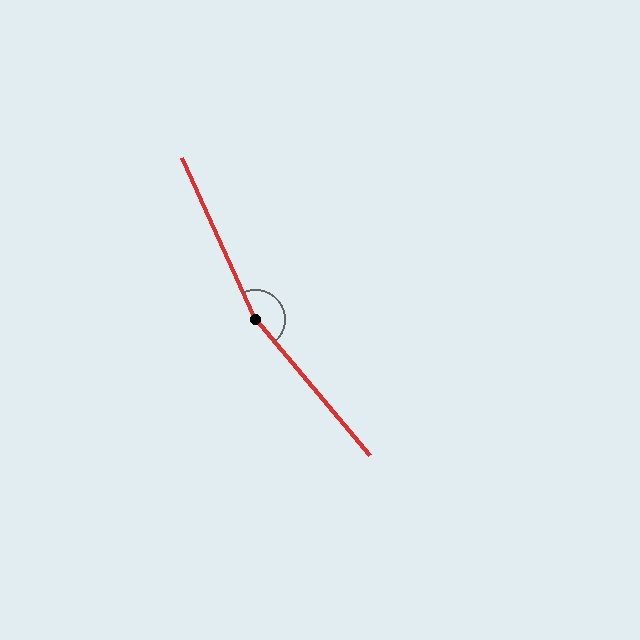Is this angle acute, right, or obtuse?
It is obtuse.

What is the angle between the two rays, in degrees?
Approximately 165 degrees.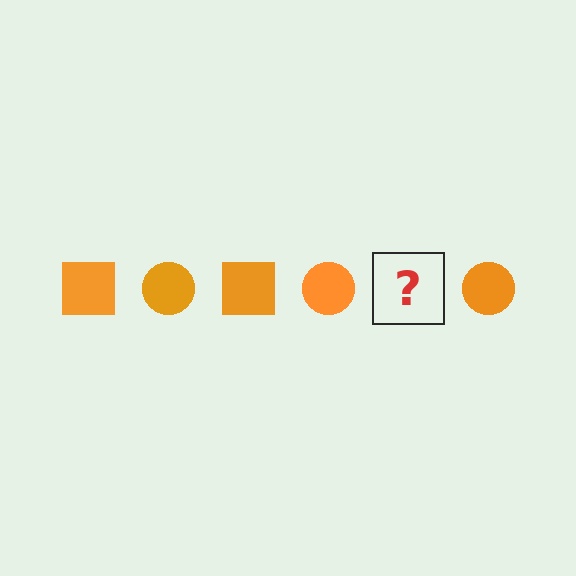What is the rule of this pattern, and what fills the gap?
The rule is that the pattern cycles through square, circle shapes in orange. The gap should be filled with an orange square.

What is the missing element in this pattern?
The missing element is an orange square.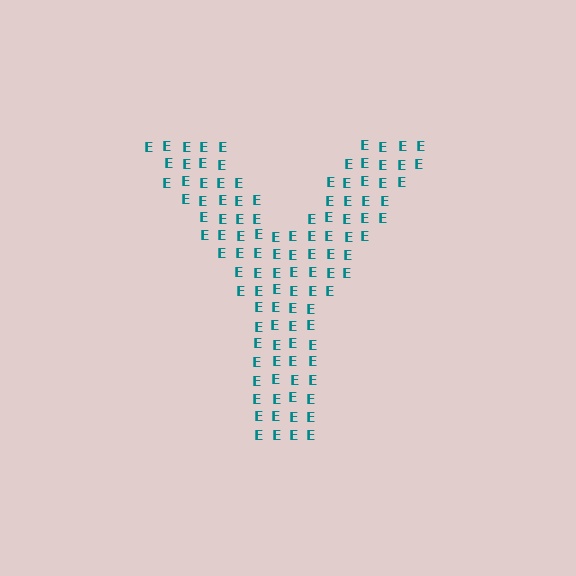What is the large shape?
The large shape is the letter Y.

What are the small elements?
The small elements are letter E's.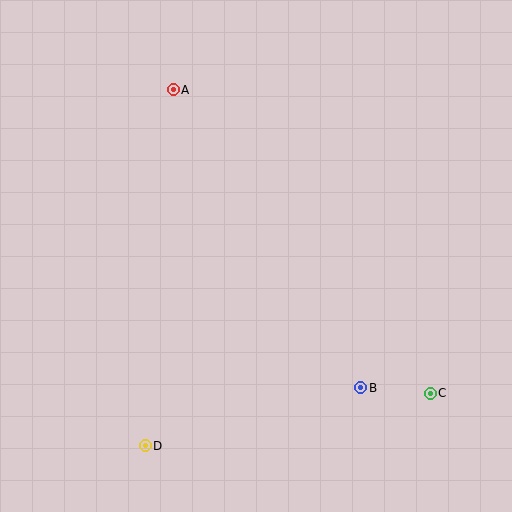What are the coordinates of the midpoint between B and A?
The midpoint between B and A is at (267, 239).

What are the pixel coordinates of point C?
Point C is at (430, 393).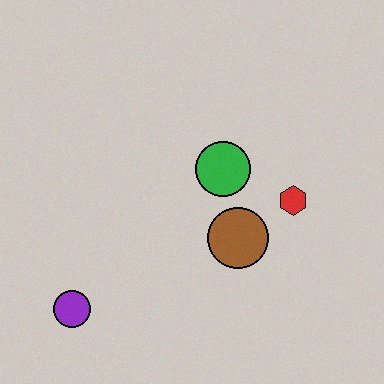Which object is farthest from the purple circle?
The red hexagon is farthest from the purple circle.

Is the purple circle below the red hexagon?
Yes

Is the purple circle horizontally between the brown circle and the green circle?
No